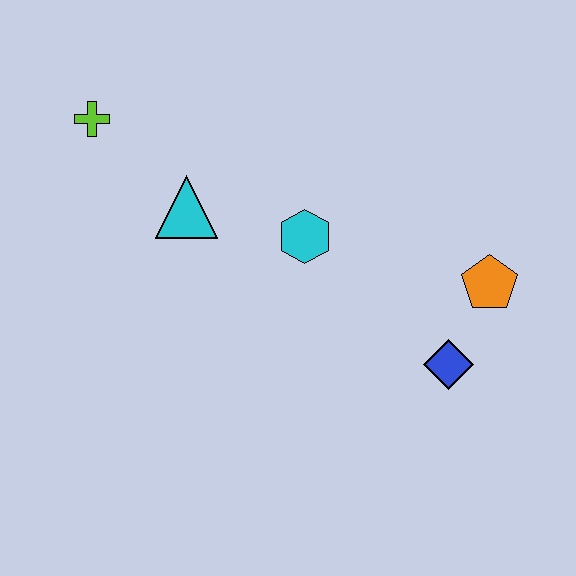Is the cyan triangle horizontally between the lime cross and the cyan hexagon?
Yes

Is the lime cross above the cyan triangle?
Yes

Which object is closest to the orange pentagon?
The blue diamond is closest to the orange pentagon.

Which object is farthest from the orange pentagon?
The lime cross is farthest from the orange pentagon.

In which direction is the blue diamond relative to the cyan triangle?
The blue diamond is to the right of the cyan triangle.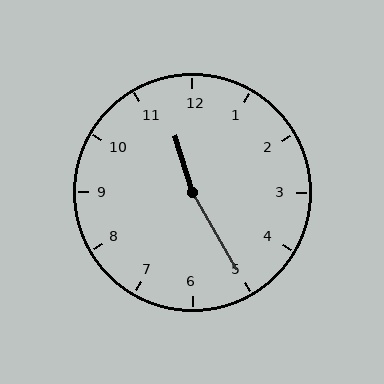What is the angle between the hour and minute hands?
Approximately 168 degrees.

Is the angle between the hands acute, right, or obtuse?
It is obtuse.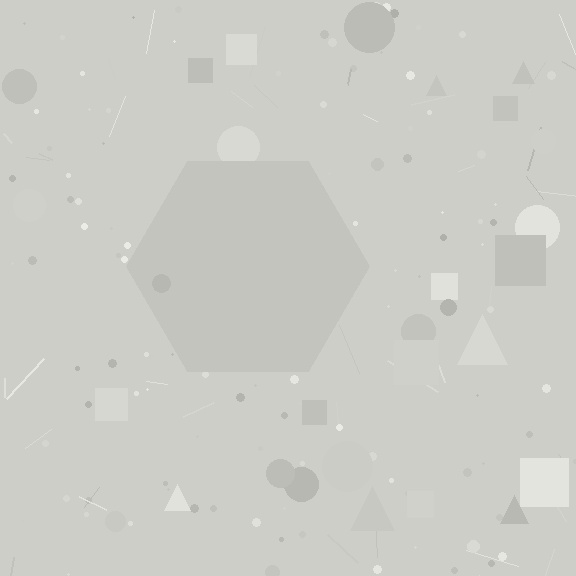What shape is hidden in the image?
A hexagon is hidden in the image.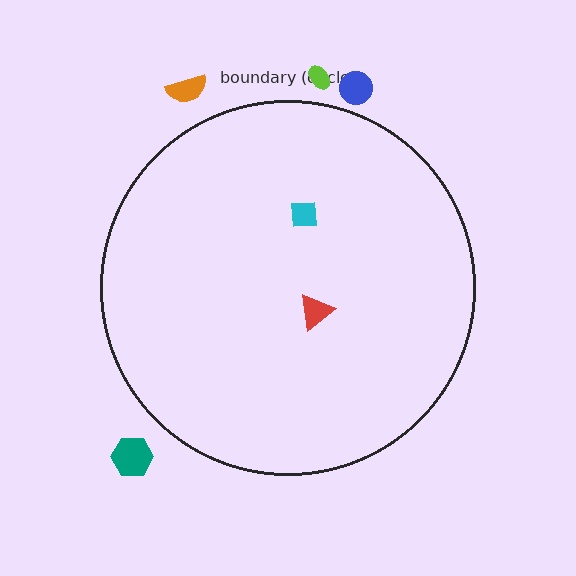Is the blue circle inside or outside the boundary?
Outside.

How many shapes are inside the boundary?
2 inside, 4 outside.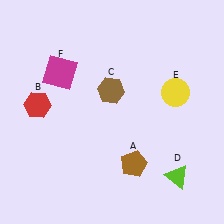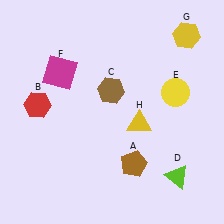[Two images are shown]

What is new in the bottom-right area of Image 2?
A yellow triangle (H) was added in the bottom-right area of Image 2.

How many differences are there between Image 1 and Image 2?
There are 2 differences between the two images.